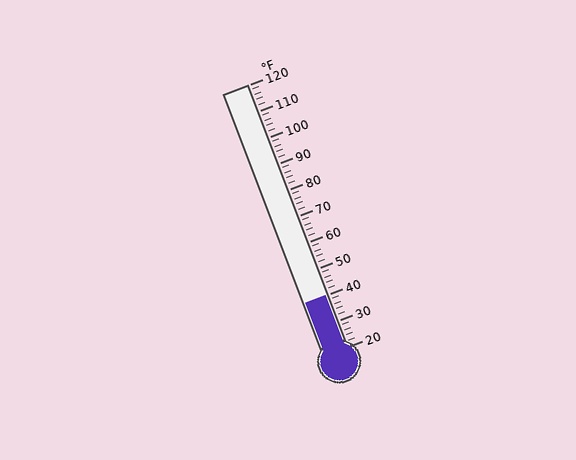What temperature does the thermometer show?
The thermometer shows approximately 40°F.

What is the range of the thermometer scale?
The thermometer scale ranges from 20°F to 120°F.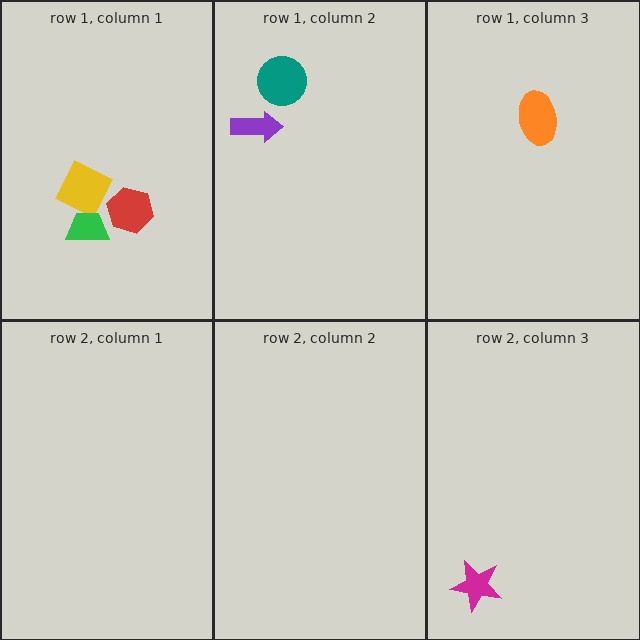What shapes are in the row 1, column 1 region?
The yellow diamond, the red hexagon, the green trapezoid.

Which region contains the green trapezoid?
The row 1, column 1 region.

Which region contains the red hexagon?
The row 1, column 1 region.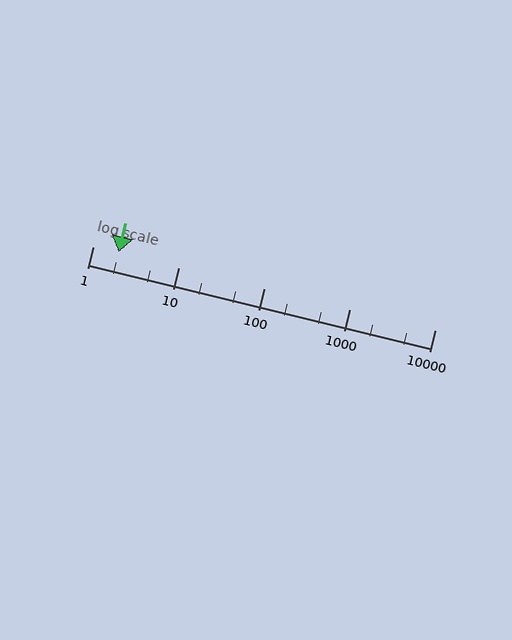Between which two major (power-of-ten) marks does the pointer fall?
The pointer is between 1 and 10.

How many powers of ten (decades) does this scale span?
The scale spans 4 decades, from 1 to 10000.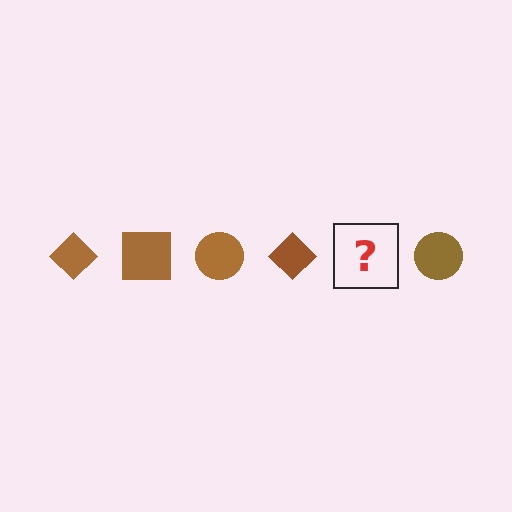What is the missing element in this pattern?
The missing element is a brown square.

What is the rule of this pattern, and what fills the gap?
The rule is that the pattern cycles through diamond, square, circle shapes in brown. The gap should be filled with a brown square.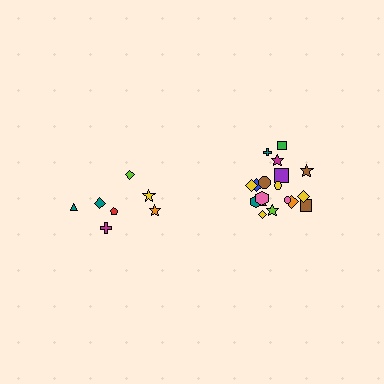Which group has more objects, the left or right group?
The right group.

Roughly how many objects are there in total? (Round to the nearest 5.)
Roughly 25 objects in total.